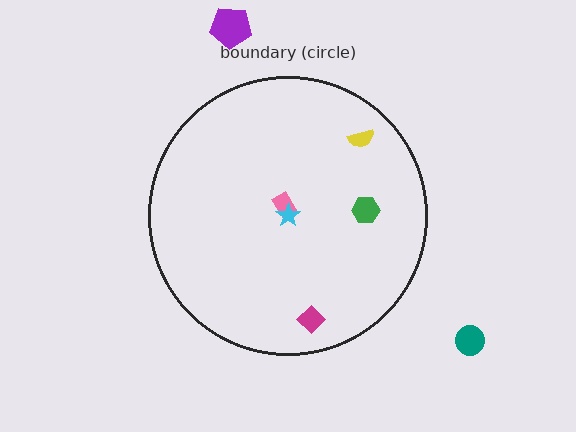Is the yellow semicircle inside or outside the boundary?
Inside.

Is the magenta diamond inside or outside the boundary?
Inside.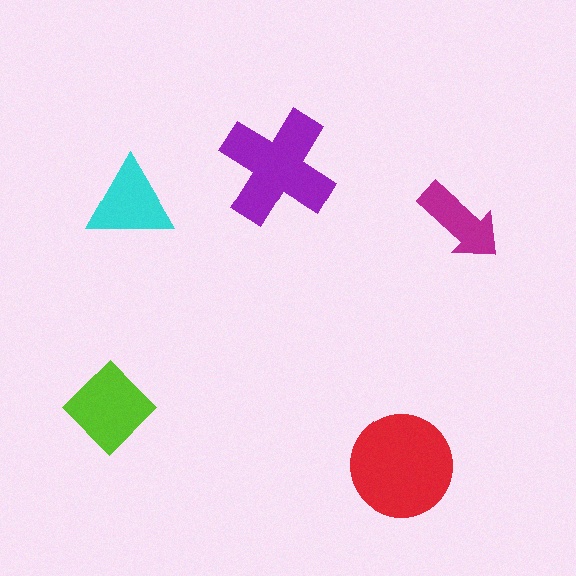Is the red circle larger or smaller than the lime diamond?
Larger.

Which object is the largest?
The red circle.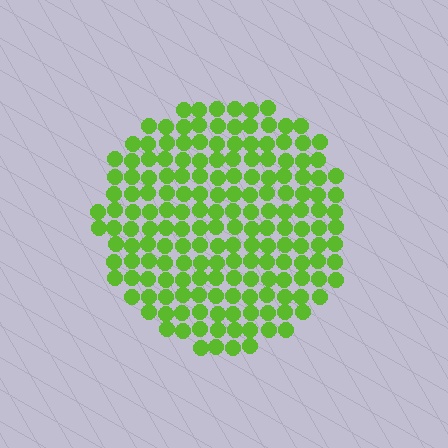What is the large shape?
The large shape is a circle.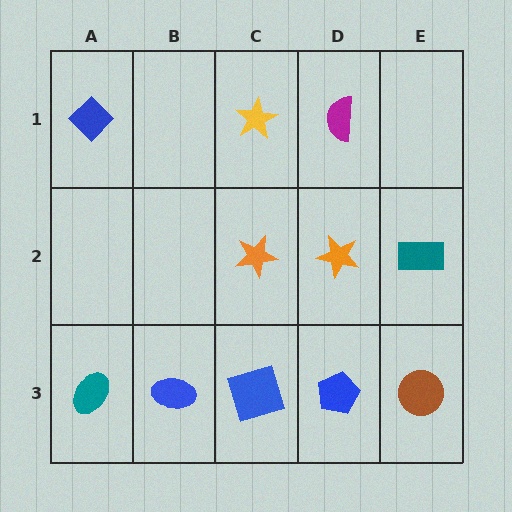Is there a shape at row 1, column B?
No, that cell is empty.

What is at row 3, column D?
A blue pentagon.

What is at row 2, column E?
A teal rectangle.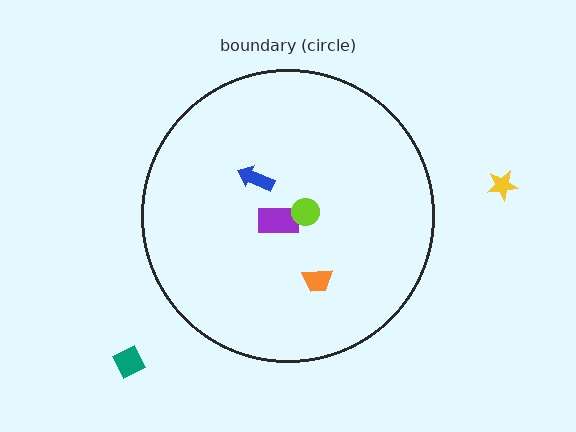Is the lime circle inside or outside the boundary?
Inside.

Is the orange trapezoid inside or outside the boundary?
Inside.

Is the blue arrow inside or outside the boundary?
Inside.